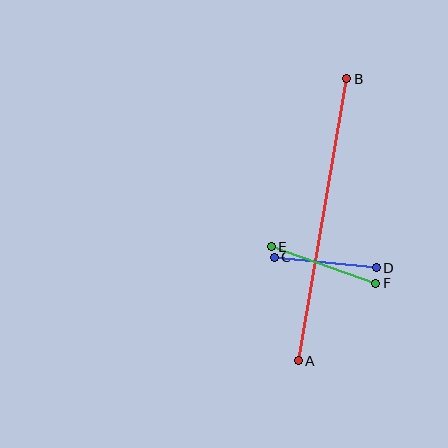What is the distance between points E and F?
The distance is approximately 111 pixels.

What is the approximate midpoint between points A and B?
The midpoint is at approximately (323, 220) pixels.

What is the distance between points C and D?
The distance is approximately 103 pixels.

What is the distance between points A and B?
The distance is approximately 286 pixels.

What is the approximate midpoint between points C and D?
The midpoint is at approximately (325, 262) pixels.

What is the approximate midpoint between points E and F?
The midpoint is at approximately (324, 265) pixels.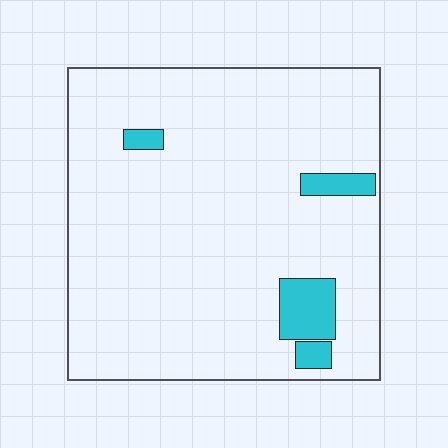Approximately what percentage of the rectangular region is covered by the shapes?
Approximately 5%.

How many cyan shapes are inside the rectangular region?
4.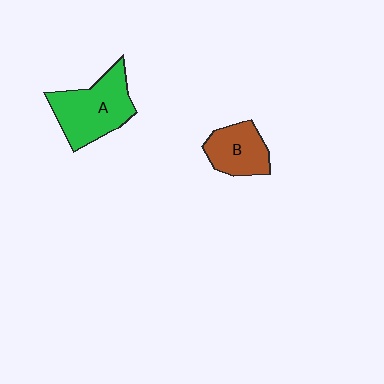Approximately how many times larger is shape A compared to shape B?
Approximately 1.6 times.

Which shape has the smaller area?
Shape B (brown).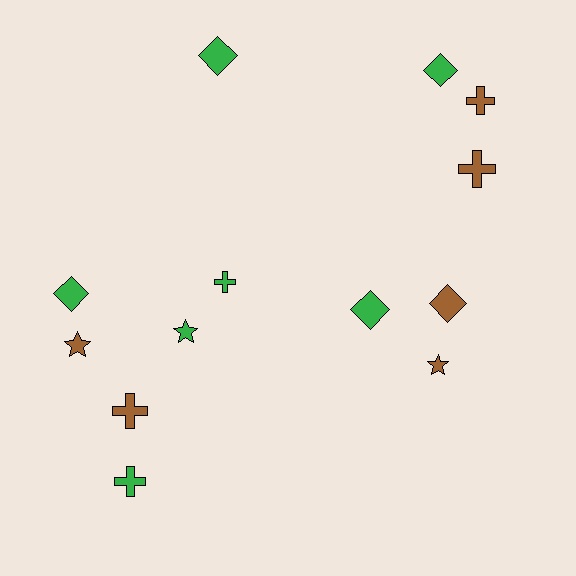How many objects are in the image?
There are 13 objects.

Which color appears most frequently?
Green, with 7 objects.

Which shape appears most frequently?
Cross, with 5 objects.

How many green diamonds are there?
There are 4 green diamonds.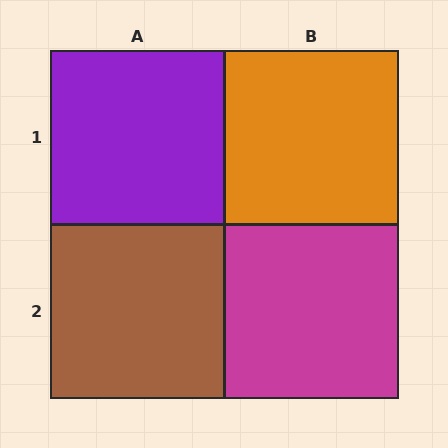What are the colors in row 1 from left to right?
Purple, orange.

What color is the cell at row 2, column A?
Brown.